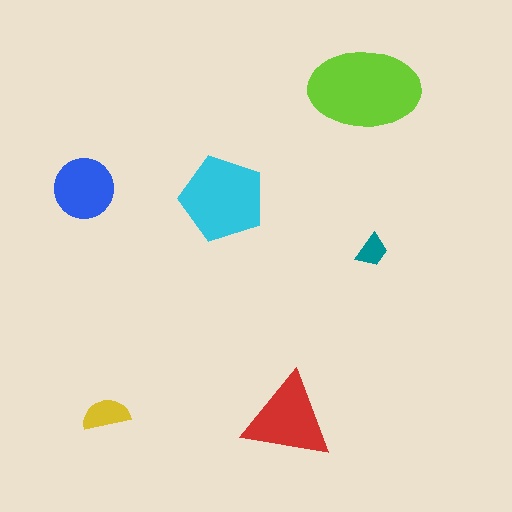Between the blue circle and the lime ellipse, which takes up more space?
The lime ellipse.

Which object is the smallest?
The teal trapezoid.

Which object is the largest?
The lime ellipse.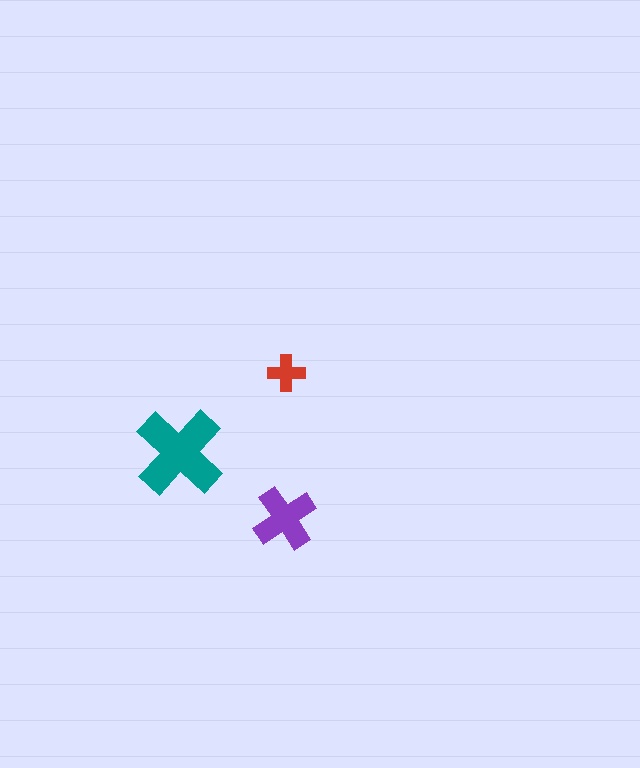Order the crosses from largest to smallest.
the teal one, the purple one, the red one.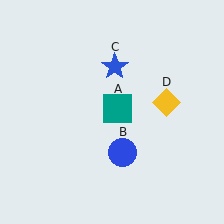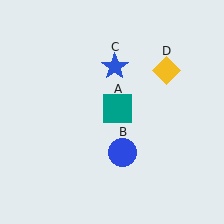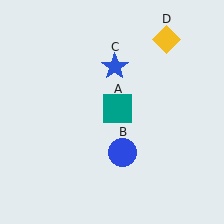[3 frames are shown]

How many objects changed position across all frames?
1 object changed position: yellow diamond (object D).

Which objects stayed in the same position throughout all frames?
Teal square (object A) and blue circle (object B) and blue star (object C) remained stationary.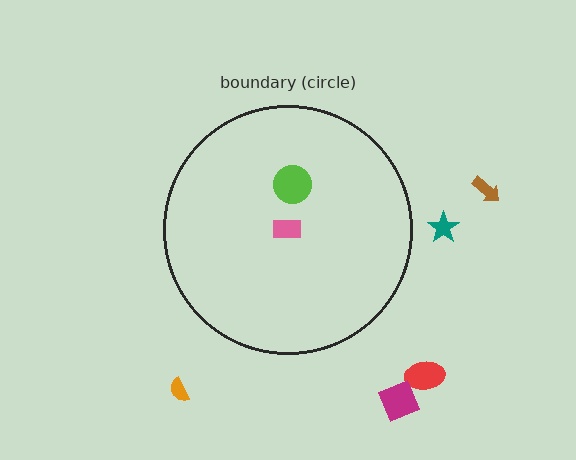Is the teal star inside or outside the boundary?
Outside.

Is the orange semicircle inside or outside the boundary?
Outside.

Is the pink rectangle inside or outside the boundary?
Inside.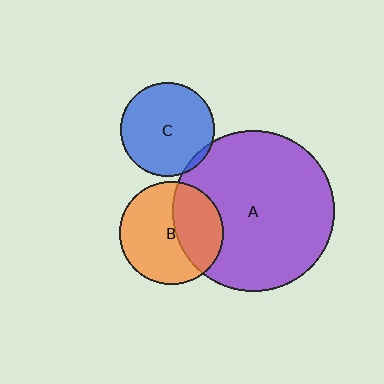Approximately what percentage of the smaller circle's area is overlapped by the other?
Approximately 5%.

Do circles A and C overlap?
Yes.